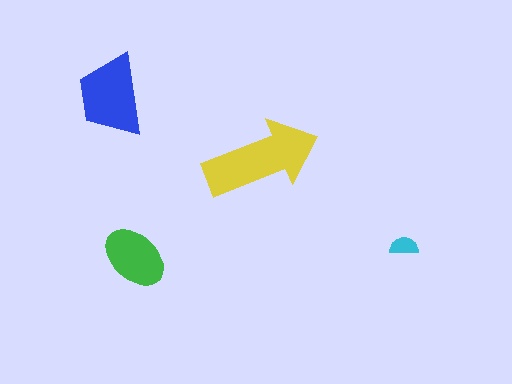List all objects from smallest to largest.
The cyan semicircle, the green ellipse, the blue trapezoid, the yellow arrow.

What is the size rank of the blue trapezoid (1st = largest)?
2nd.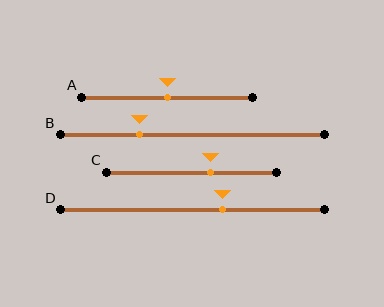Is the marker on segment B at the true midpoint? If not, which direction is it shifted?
No, the marker on segment B is shifted to the left by about 20% of the segment length.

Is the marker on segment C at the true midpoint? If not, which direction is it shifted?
No, the marker on segment C is shifted to the right by about 11% of the segment length.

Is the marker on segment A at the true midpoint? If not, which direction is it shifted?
Yes, the marker on segment A is at the true midpoint.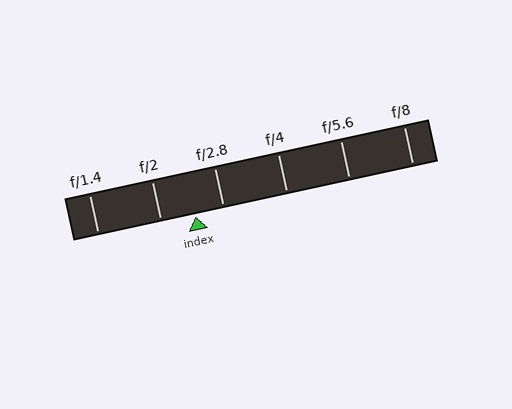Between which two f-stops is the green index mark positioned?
The index mark is between f/2 and f/2.8.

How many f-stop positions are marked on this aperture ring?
There are 6 f-stop positions marked.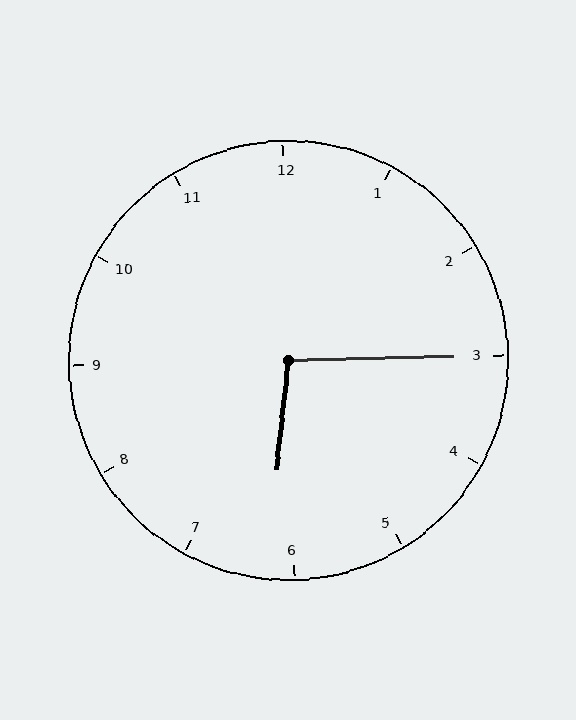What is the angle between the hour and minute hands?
Approximately 98 degrees.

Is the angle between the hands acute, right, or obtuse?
It is obtuse.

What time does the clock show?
6:15.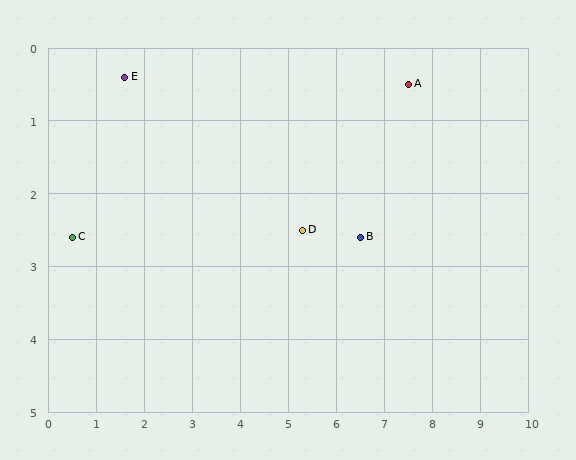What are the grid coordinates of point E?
Point E is at approximately (1.6, 0.4).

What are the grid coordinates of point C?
Point C is at approximately (0.5, 2.6).